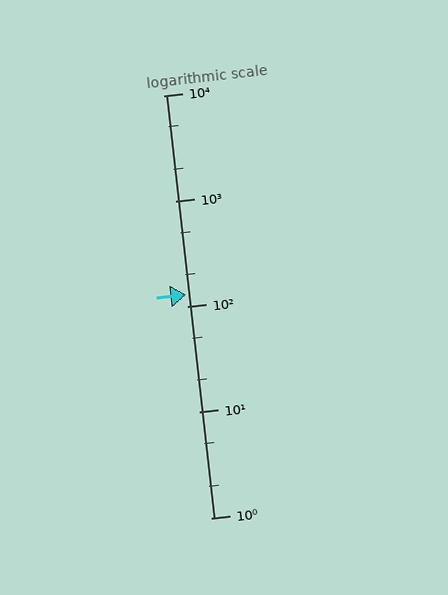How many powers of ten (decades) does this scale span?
The scale spans 4 decades, from 1 to 10000.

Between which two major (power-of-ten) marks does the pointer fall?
The pointer is between 100 and 1000.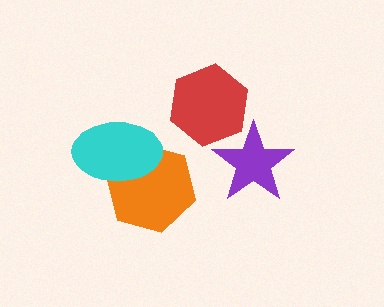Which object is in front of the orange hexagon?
The cyan ellipse is in front of the orange hexagon.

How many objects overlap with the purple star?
1 object overlaps with the purple star.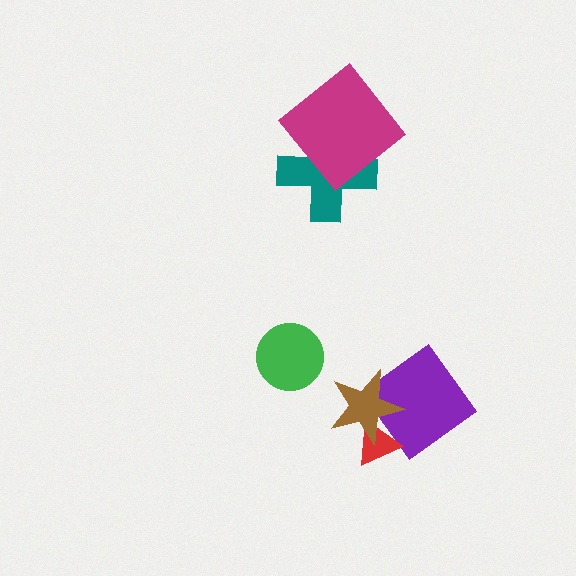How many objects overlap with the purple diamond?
2 objects overlap with the purple diamond.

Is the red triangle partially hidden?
Yes, it is partially covered by another shape.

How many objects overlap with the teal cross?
1 object overlaps with the teal cross.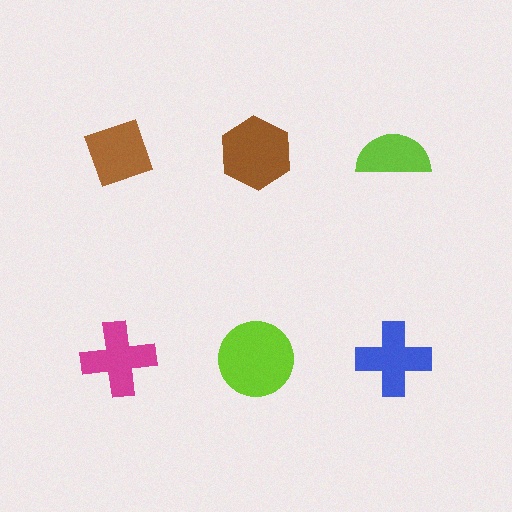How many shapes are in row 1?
3 shapes.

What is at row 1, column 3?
A lime semicircle.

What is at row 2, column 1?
A magenta cross.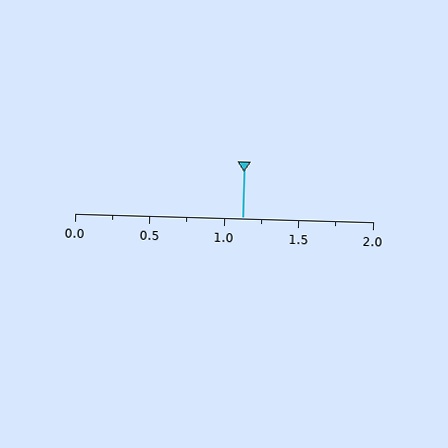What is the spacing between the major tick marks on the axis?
The major ticks are spaced 0.5 apart.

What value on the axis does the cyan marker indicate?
The marker indicates approximately 1.12.